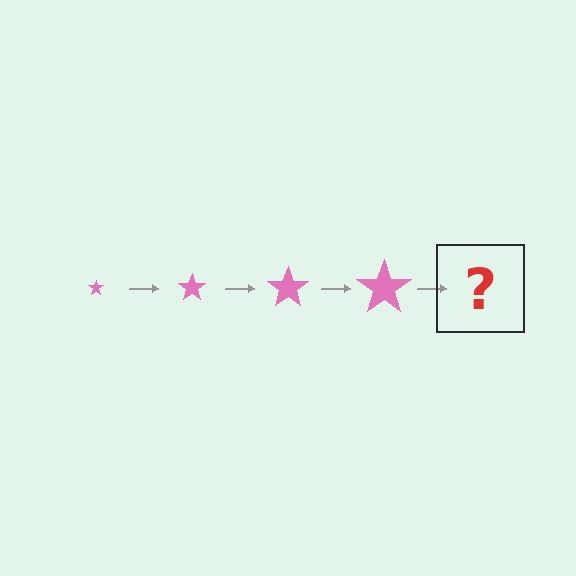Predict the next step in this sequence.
The next step is a pink star, larger than the previous one.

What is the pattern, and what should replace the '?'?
The pattern is that the star gets progressively larger each step. The '?' should be a pink star, larger than the previous one.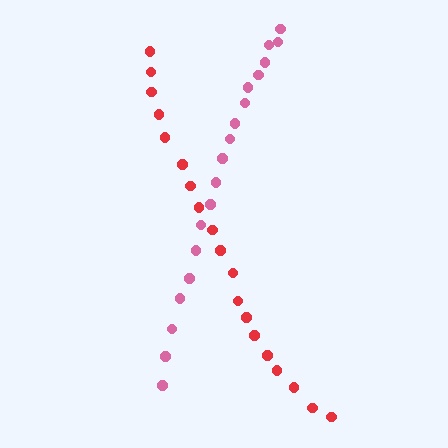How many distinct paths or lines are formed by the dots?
There are 2 distinct paths.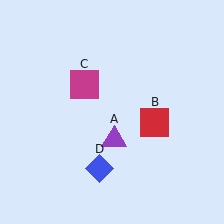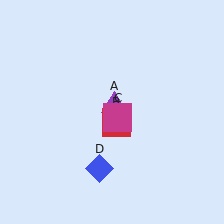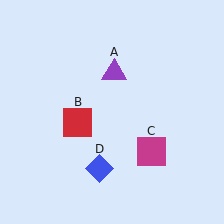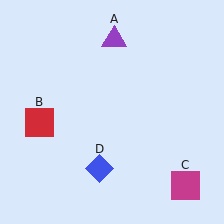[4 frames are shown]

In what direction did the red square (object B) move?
The red square (object B) moved left.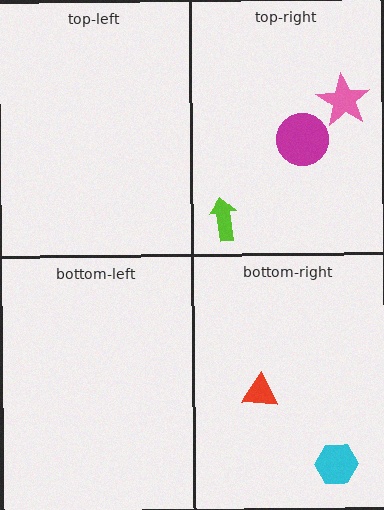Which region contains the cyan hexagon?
The bottom-right region.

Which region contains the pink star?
The top-right region.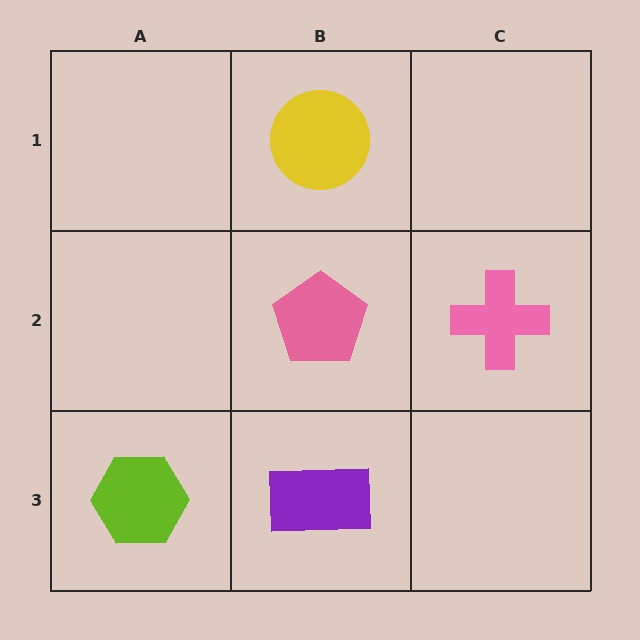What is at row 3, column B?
A purple rectangle.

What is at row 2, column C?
A pink cross.